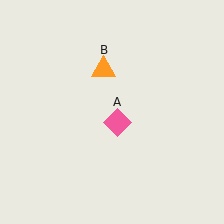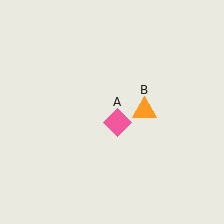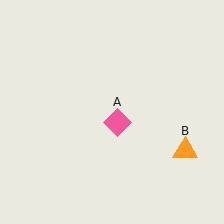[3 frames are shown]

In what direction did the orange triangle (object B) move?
The orange triangle (object B) moved down and to the right.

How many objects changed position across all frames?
1 object changed position: orange triangle (object B).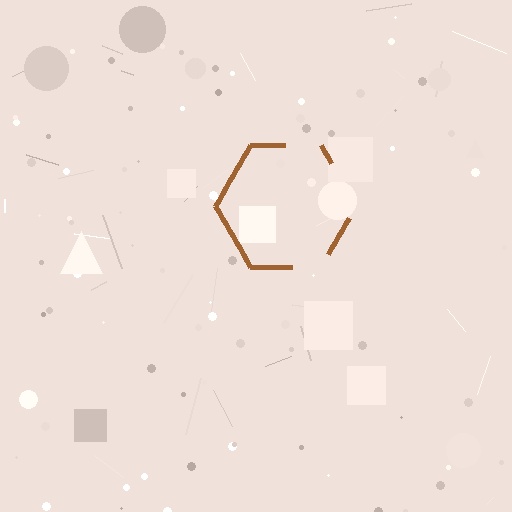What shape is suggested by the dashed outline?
The dashed outline suggests a hexagon.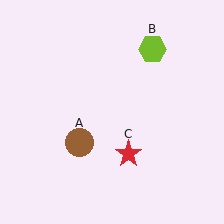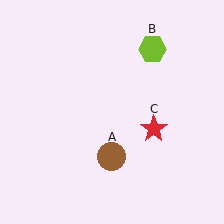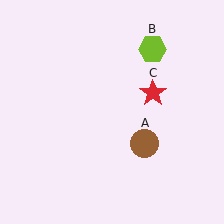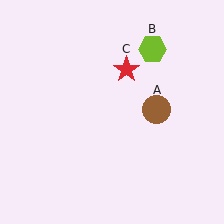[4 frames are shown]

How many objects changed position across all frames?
2 objects changed position: brown circle (object A), red star (object C).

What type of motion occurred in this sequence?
The brown circle (object A), red star (object C) rotated counterclockwise around the center of the scene.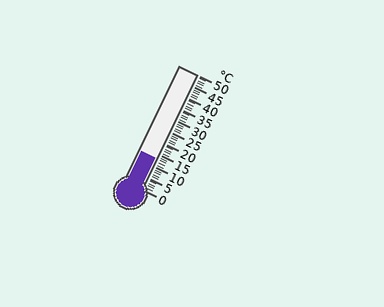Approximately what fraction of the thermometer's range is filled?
The thermometer is filled to approximately 25% of its range.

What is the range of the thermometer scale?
The thermometer scale ranges from 0°C to 50°C.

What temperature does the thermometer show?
The thermometer shows approximately 13°C.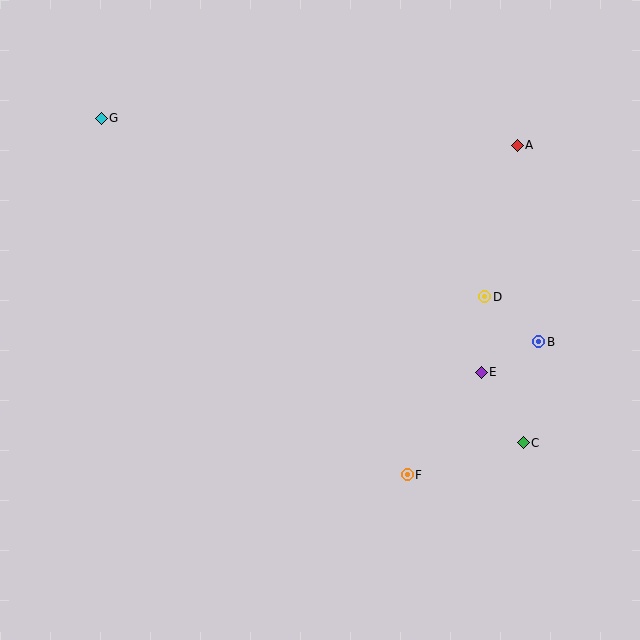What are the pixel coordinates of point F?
Point F is at (407, 475).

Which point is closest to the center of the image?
Point D at (485, 297) is closest to the center.